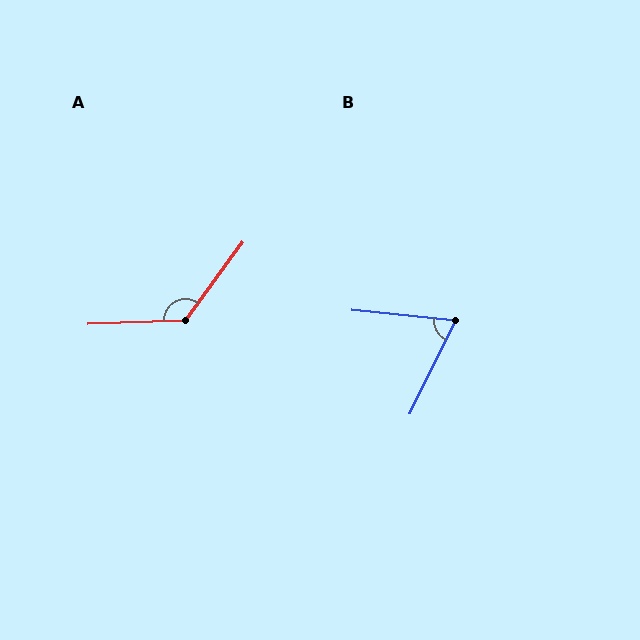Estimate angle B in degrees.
Approximately 70 degrees.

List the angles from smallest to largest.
B (70°), A (128°).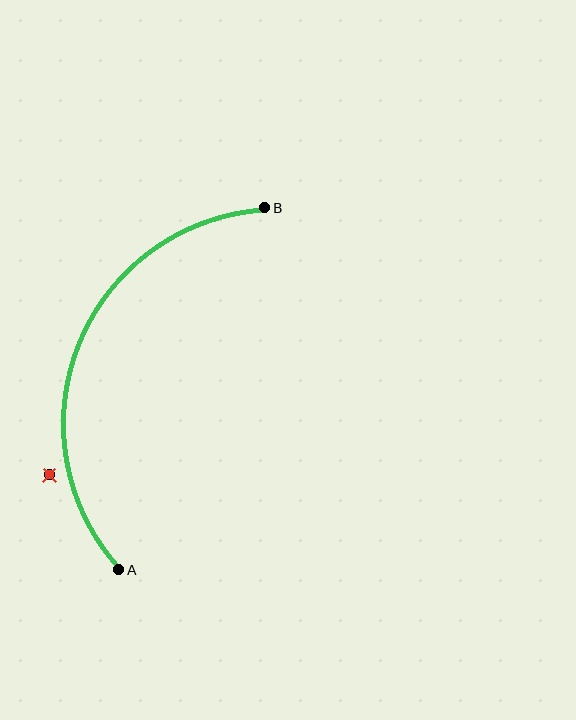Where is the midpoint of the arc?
The arc midpoint is the point on the curve farthest from the straight line joining A and B. It sits to the left of that line.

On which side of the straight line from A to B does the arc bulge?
The arc bulges to the left of the straight line connecting A and B.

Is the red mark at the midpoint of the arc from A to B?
No — the red mark does not lie on the arc at all. It sits slightly outside the curve.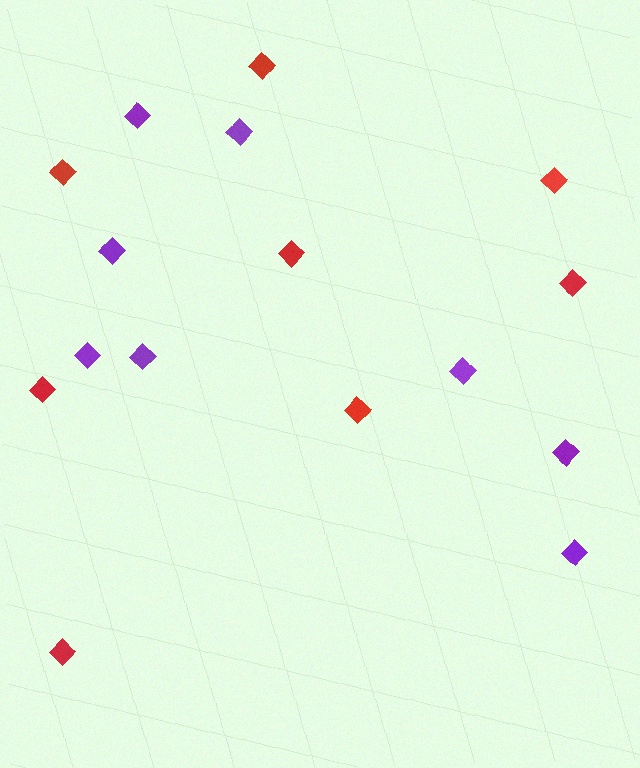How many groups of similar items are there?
There are 2 groups: one group of purple diamonds (8) and one group of red diamonds (8).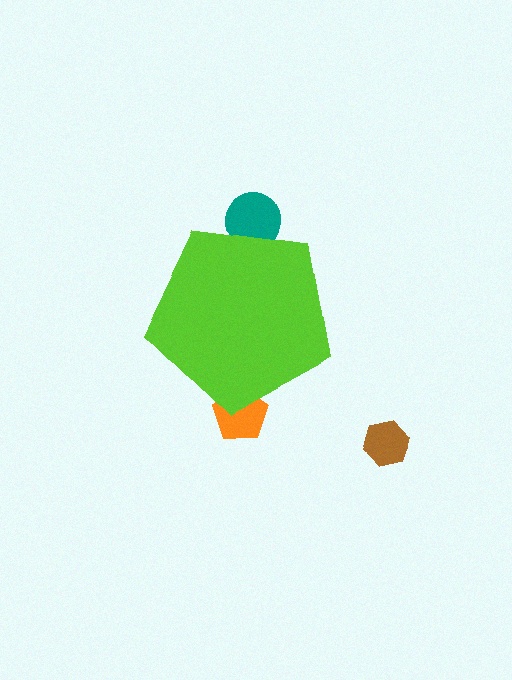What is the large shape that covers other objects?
A lime pentagon.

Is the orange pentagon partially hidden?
Yes, the orange pentagon is partially hidden behind the lime pentagon.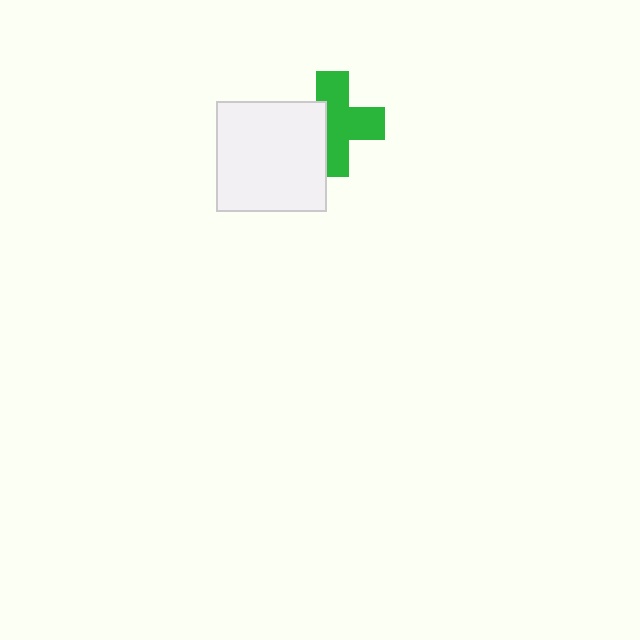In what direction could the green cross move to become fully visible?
The green cross could move right. That would shift it out from behind the white square entirely.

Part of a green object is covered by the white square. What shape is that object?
It is a cross.